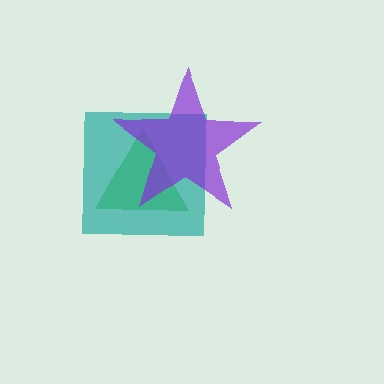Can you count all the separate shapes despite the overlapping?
Yes, there are 3 separate shapes.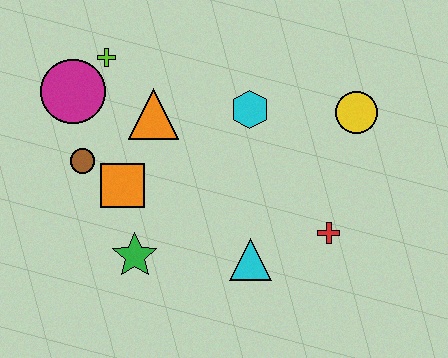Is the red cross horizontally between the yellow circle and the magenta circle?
Yes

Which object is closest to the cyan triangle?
The red cross is closest to the cyan triangle.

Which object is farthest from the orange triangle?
The red cross is farthest from the orange triangle.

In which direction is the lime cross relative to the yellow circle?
The lime cross is to the left of the yellow circle.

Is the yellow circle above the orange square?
Yes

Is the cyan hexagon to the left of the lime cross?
No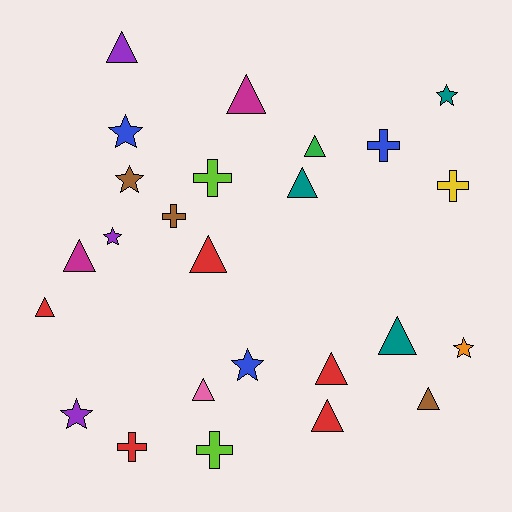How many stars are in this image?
There are 7 stars.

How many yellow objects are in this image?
There is 1 yellow object.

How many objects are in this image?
There are 25 objects.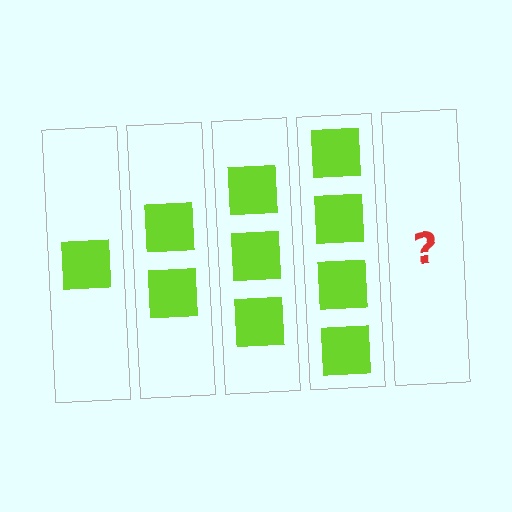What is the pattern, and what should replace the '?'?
The pattern is that each step adds one more square. The '?' should be 5 squares.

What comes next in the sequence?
The next element should be 5 squares.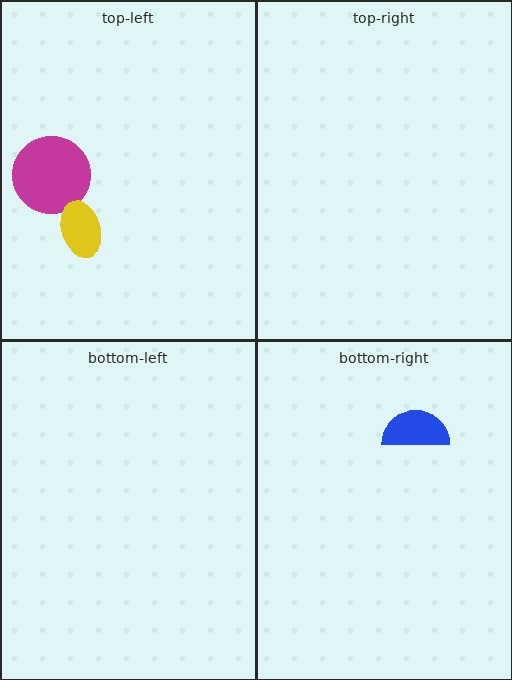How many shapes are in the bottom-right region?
1.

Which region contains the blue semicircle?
The bottom-right region.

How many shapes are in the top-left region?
2.